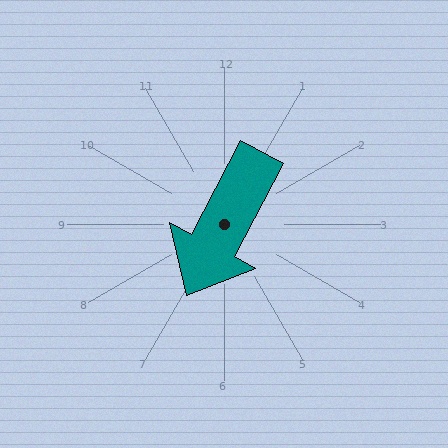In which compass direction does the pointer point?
Southwest.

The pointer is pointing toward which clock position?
Roughly 7 o'clock.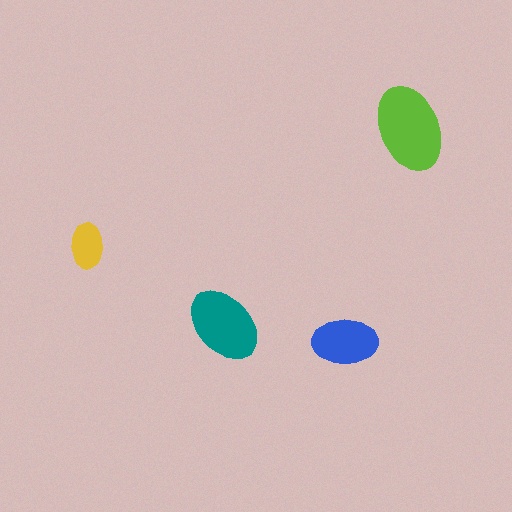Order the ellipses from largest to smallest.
the lime one, the teal one, the blue one, the yellow one.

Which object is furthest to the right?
The lime ellipse is rightmost.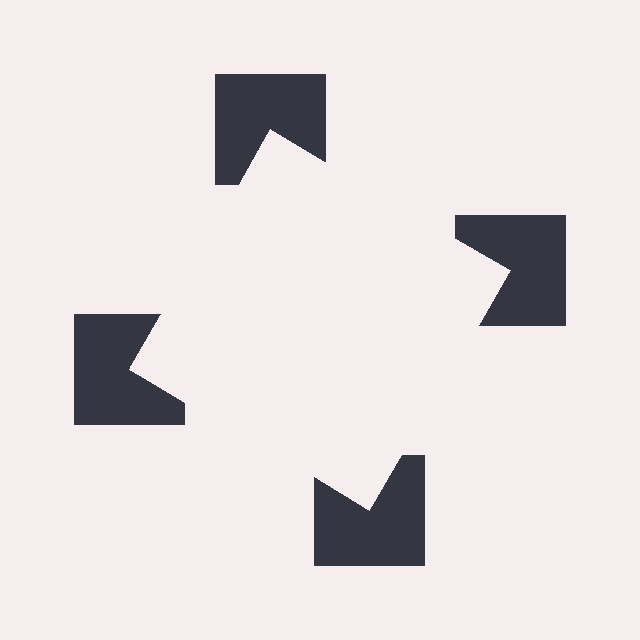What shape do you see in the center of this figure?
An illusory square — its edges are inferred from the aligned wedge cuts in the notched squares, not physically drawn.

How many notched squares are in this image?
There are 4 — one at each vertex of the illusory square.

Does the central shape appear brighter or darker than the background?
It typically appears slightly brighter than the background, even though no actual brightness change is drawn.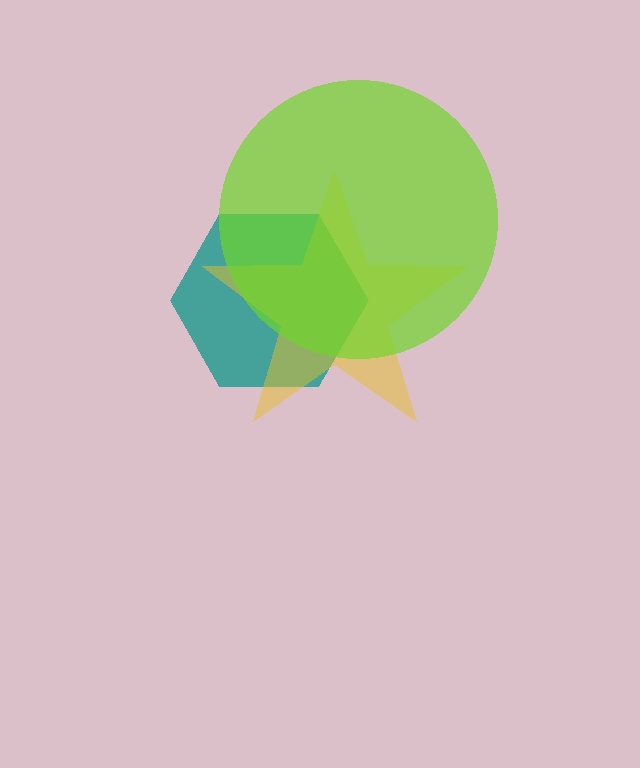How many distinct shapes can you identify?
There are 3 distinct shapes: a teal hexagon, a yellow star, a lime circle.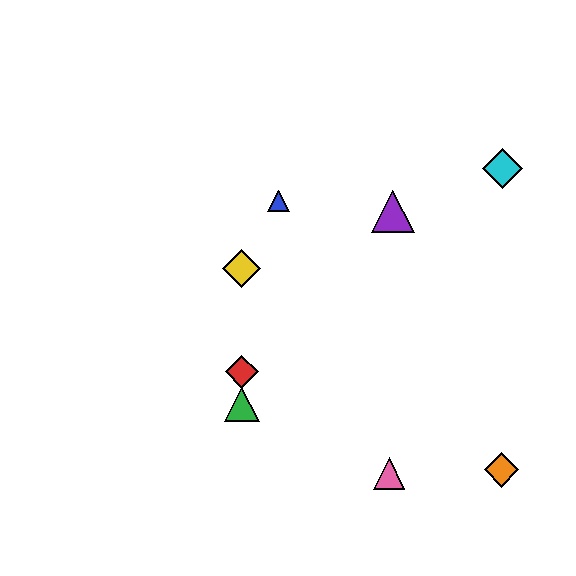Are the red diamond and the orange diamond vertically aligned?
No, the red diamond is at x≈242 and the orange diamond is at x≈502.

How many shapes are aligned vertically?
3 shapes (the red diamond, the green triangle, the yellow diamond) are aligned vertically.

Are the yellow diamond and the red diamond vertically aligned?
Yes, both are at x≈242.